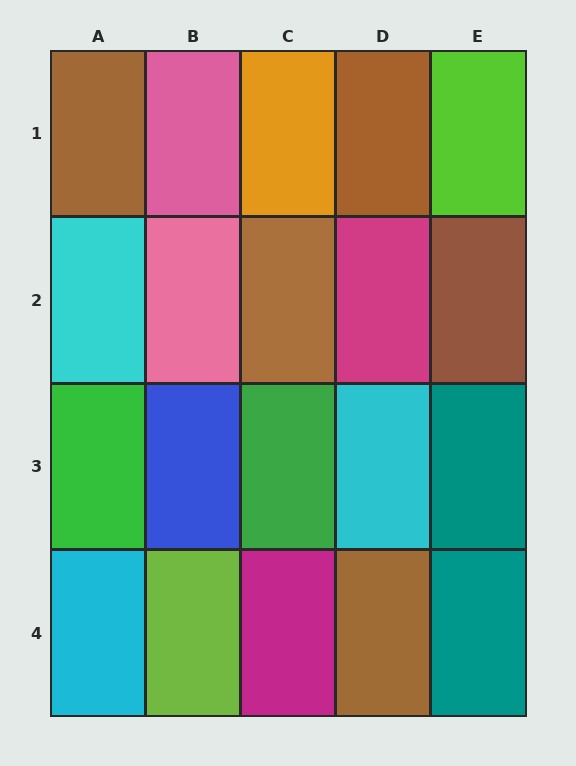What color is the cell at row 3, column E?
Teal.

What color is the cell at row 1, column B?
Pink.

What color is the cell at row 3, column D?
Cyan.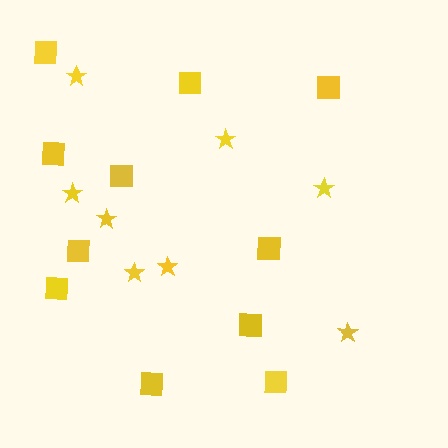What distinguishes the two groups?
There are 2 groups: one group of squares (11) and one group of stars (8).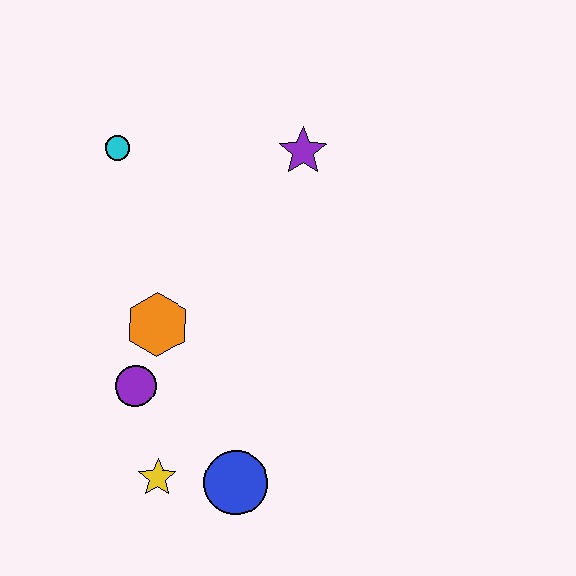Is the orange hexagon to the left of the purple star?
Yes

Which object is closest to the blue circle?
The yellow star is closest to the blue circle.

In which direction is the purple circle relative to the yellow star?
The purple circle is above the yellow star.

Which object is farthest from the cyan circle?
The blue circle is farthest from the cyan circle.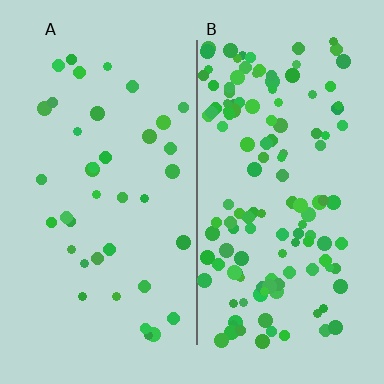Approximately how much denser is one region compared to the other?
Approximately 3.4× — region B over region A.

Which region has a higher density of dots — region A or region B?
B (the right).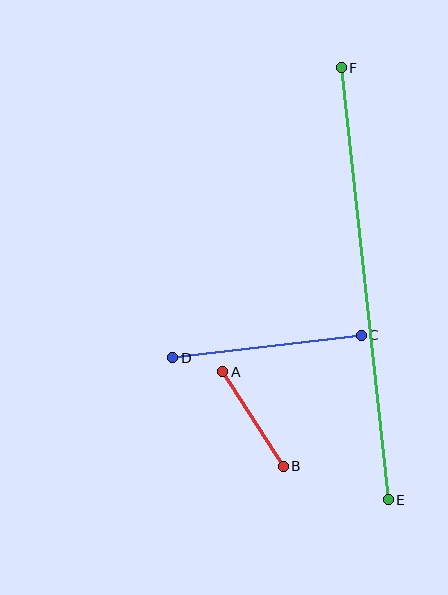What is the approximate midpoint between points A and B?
The midpoint is at approximately (253, 419) pixels.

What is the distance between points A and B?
The distance is approximately 112 pixels.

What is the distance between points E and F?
The distance is approximately 435 pixels.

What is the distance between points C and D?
The distance is approximately 190 pixels.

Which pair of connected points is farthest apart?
Points E and F are farthest apart.